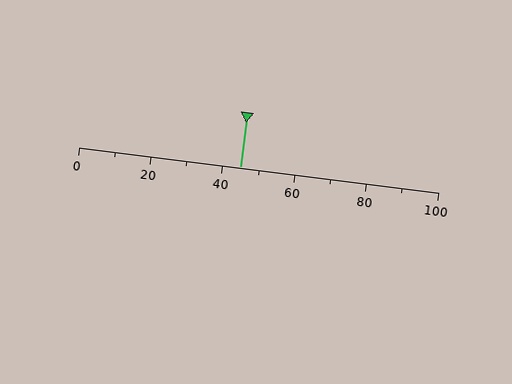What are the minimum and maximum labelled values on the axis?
The axis runs from 0 to 100.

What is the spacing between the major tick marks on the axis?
The major ticks are spaced 20 apart.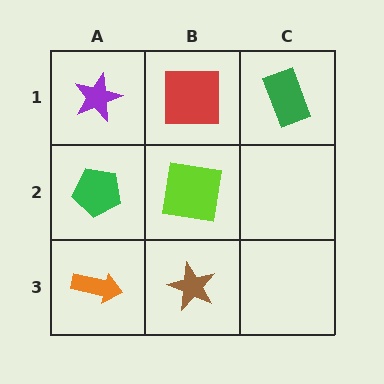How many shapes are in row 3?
2 shapes.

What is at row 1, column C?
A green rectangle.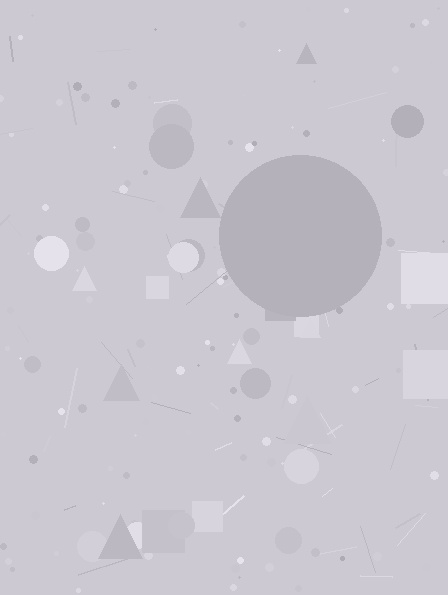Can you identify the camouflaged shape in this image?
The camouflaged shape is a circle.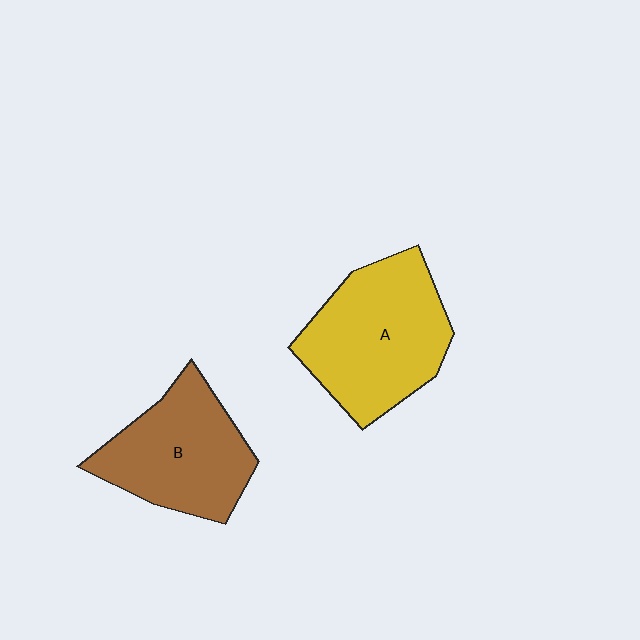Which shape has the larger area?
Shape A (yellow).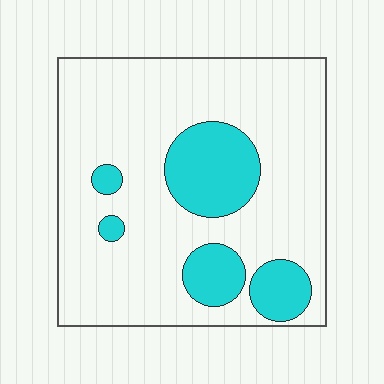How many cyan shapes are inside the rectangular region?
5.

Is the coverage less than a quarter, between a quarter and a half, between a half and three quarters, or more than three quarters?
Less than a quarter.